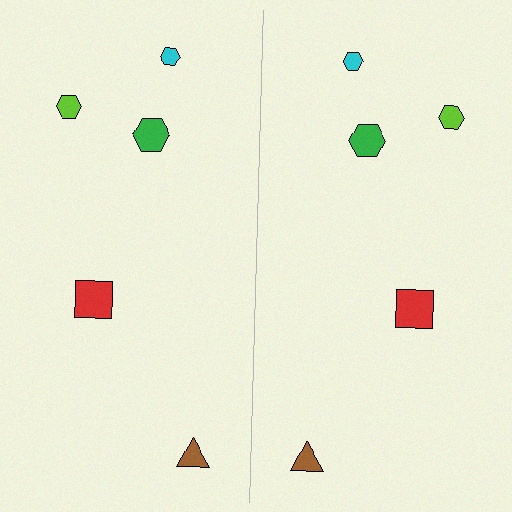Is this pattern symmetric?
Yes, this pattern has bilateral (reflection) symmetry.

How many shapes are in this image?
There are 10 shapes in this image.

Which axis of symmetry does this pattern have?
The pattern has a vertical axis of symmetry running through the center of the image.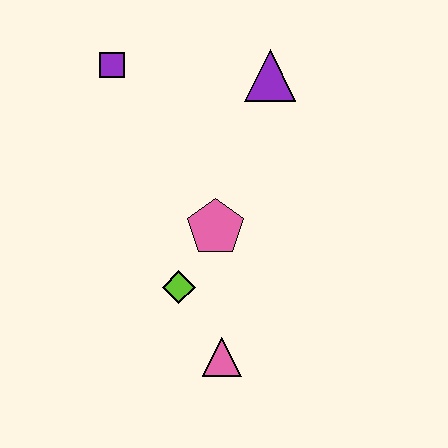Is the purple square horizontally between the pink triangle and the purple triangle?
No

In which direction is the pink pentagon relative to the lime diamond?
The pink pentagon is above the lime diamond.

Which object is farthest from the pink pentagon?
The purple square is farthest from the pink pentagon.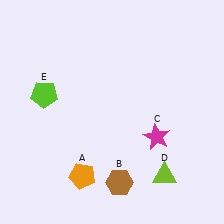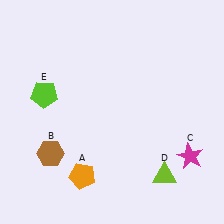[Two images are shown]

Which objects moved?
The objects that moved are: the brown hexagon (B), the magenta star (C).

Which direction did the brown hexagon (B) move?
The brown hexagon (B) moved left.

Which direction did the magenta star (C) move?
The magenta star (C) moved right.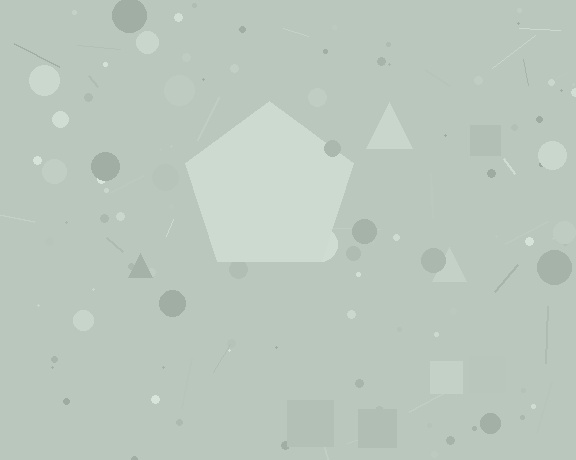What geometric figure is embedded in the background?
A pentagon is embedded in the background.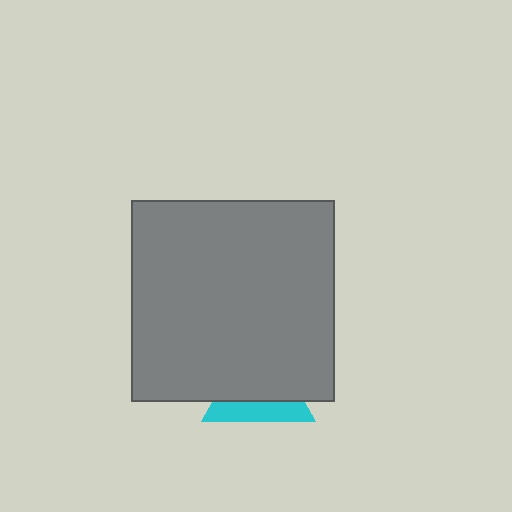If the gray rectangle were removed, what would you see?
You would see the complete cyan triangle.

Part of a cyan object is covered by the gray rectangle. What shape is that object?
It is a triangle.